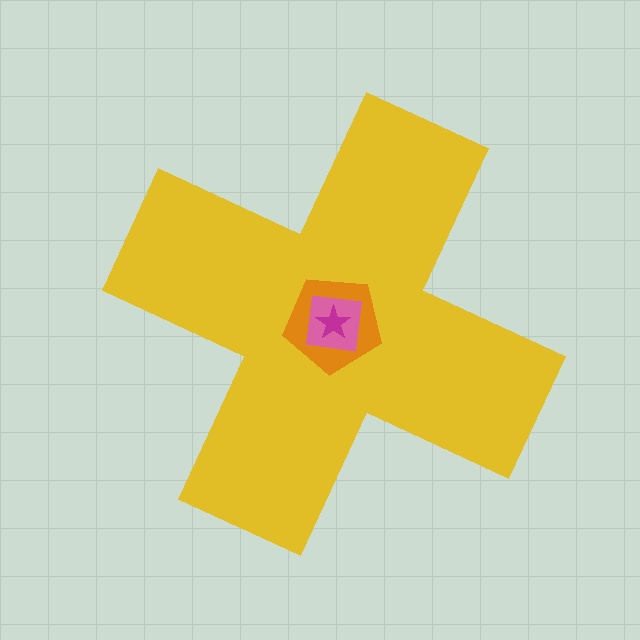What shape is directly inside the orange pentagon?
The pink square.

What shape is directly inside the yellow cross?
The orange pentagon.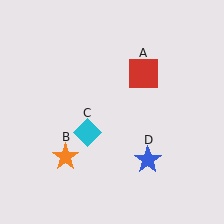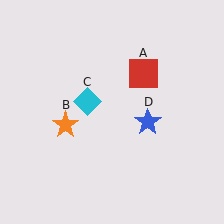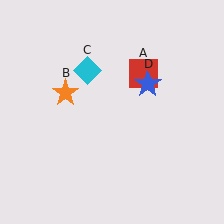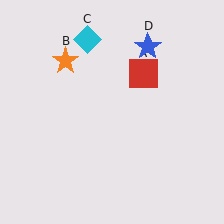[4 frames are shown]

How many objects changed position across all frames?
3 objects changed position: orange star (object B), cyan diamond (object C), blue star (object D).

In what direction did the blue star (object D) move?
The blue star (object D) moved up.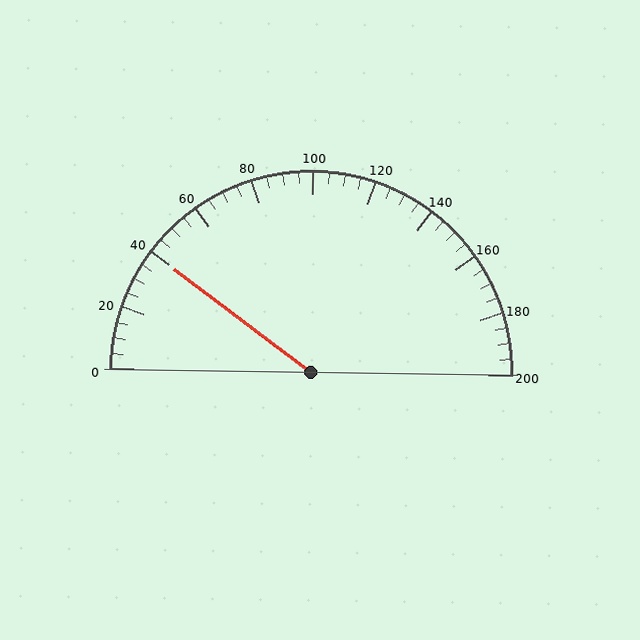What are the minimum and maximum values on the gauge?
The gauge ranges from 0 to 200.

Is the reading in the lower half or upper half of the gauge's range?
The reading is in the lower half of the range (0 to 200).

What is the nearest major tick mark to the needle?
The nearest major tick mark is 40.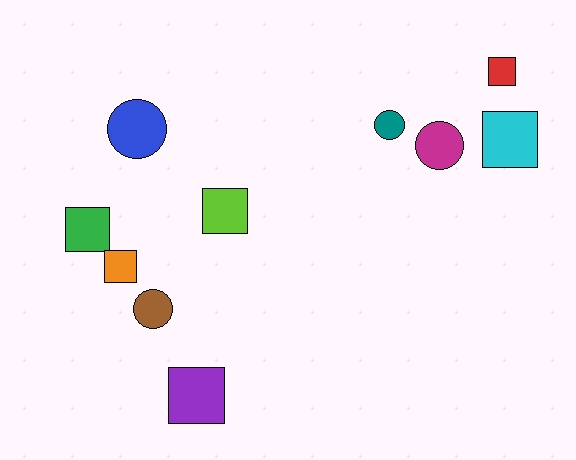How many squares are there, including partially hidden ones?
There are 6 squares.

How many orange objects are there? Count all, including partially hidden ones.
There is 1 orange object.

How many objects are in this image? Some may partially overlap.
There are 10 objects.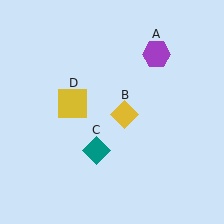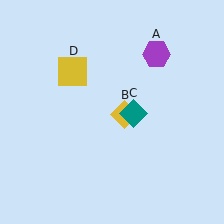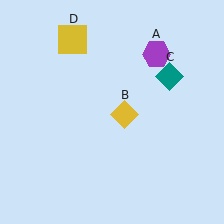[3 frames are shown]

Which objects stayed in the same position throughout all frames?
Purple hexagon (object A) and yellow diamond (object B) remained stationary.